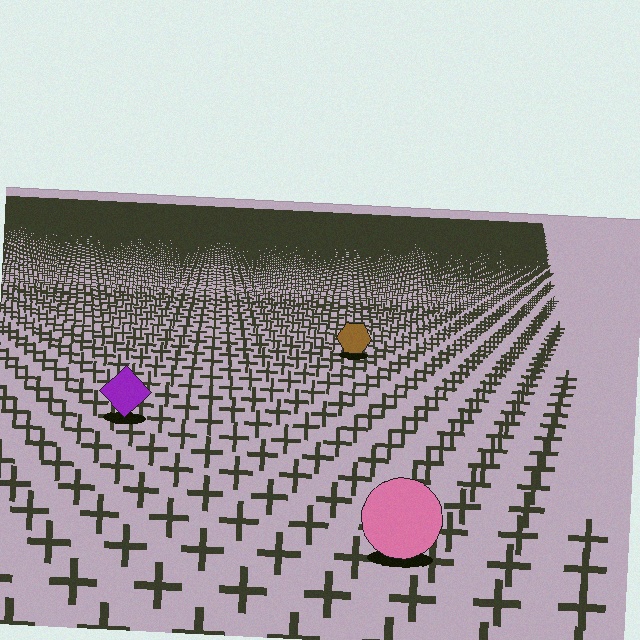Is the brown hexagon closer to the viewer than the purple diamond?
No. The purple diamond is closer — you can tell from the texture gradient: the ground texture is coarser near it.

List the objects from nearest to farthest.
From nearest to farthest: the pink circle, the purple diamond, the brown hexagon.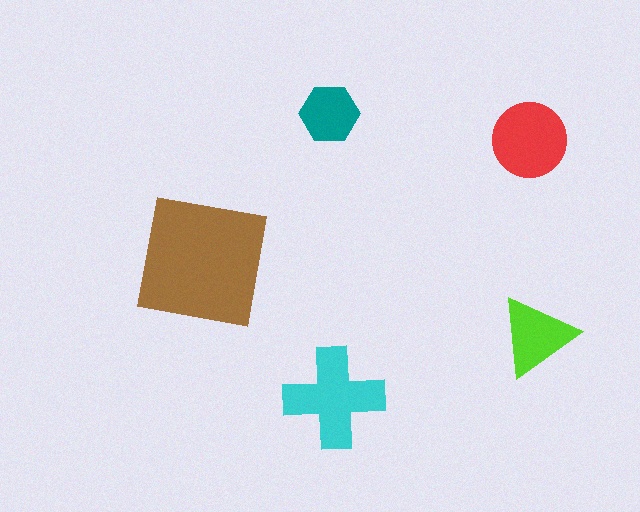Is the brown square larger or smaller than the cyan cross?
Larger.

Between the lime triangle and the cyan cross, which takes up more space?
The cyan cross.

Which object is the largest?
The brown square.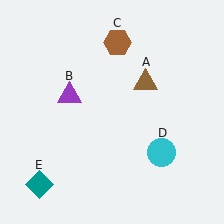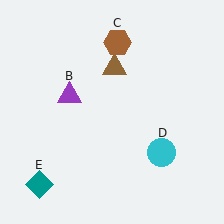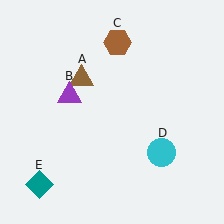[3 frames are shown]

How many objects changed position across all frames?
1 object changed position: brown triangle (object A).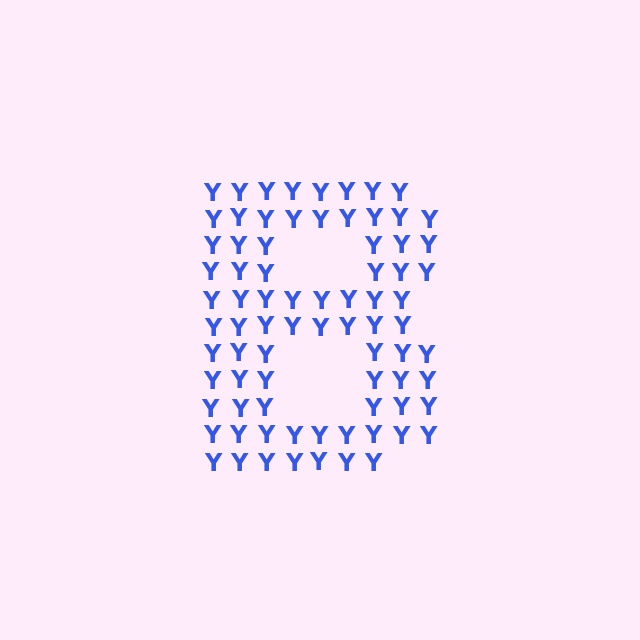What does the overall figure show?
The overall figure shows the letter B.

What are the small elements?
The small elements are letter Y's.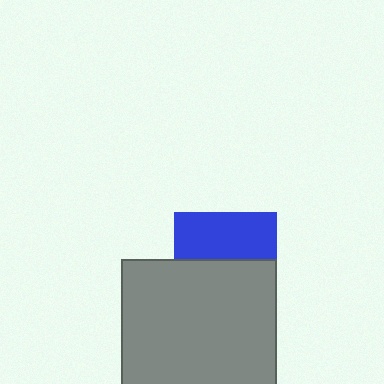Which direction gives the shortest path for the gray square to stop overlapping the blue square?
Moving down gives the shortest separation.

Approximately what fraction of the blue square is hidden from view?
Roughly 53% of the blue square is hidden behind the gray square.